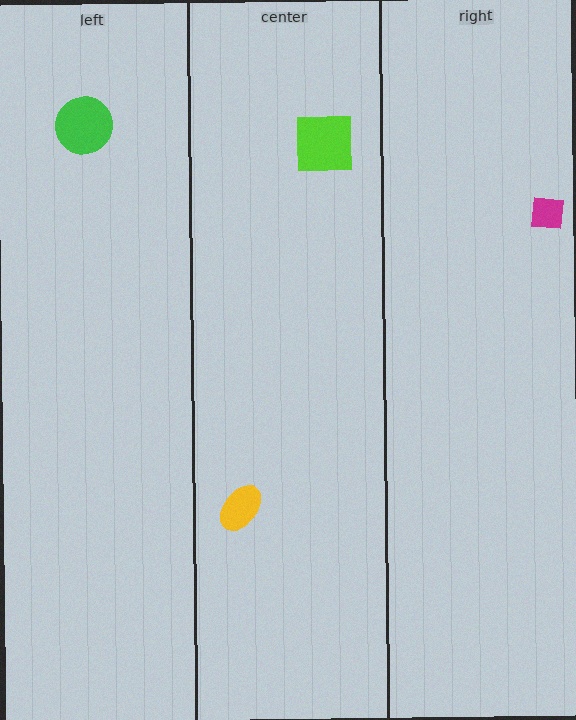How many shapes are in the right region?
1.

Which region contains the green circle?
The left region.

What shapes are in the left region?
The green circle.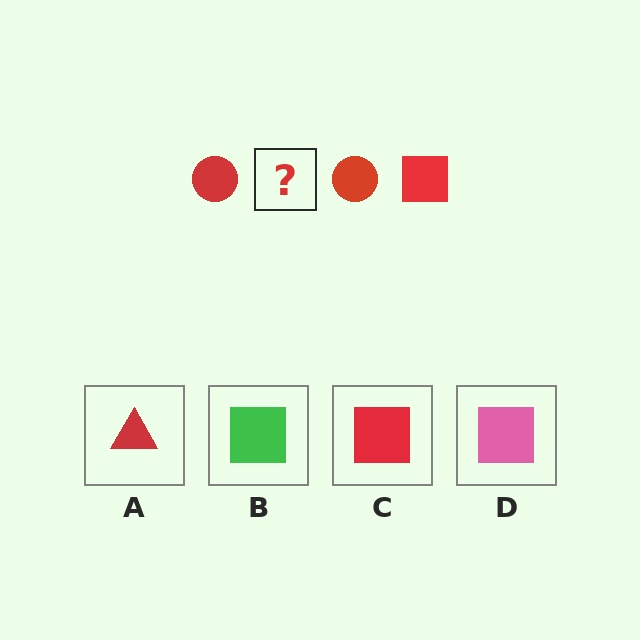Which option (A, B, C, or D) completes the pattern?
C.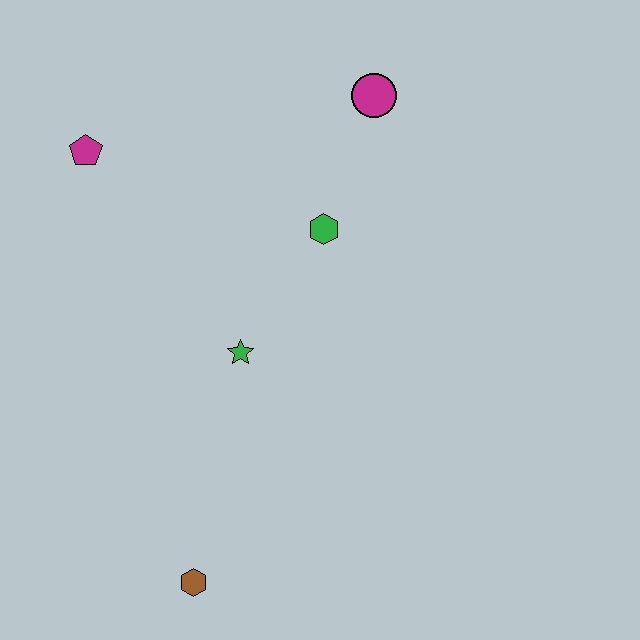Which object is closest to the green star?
The green hexagon is closest to the green star.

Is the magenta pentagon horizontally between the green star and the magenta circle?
No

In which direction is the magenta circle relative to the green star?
The magenta circle is above the green star.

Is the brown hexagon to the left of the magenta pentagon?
No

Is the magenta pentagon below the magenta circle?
Yes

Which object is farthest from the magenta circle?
The brown hexagon is farthest from the magenta circle.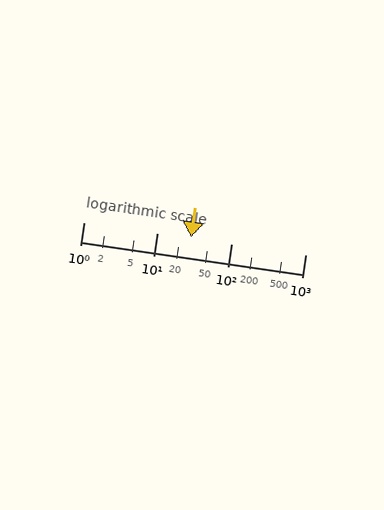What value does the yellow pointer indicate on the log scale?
The pointer indicates approximately 28.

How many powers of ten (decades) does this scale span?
The scale spans 3 decades, from 1 to 1000.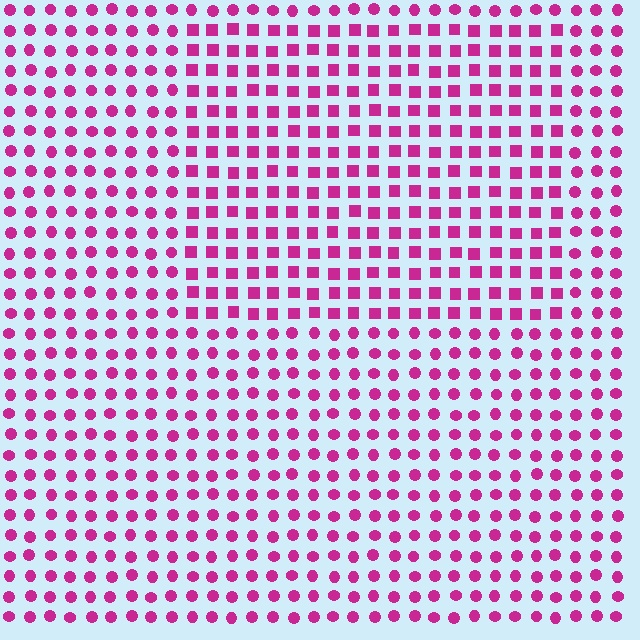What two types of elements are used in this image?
The image uses squares inside the rectangle region and circles outside it.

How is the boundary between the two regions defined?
The boundary is defined by a change in element shape: squares inside vs. circles outside. All elements share the same color and spacing.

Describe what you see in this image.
The image is filled with small magenta elements arranged in a uniform grid. A rectangle-shaped region contains squares, while the surrounding area contains circles. The boundary is defined purely by the change in element shape.